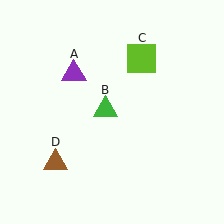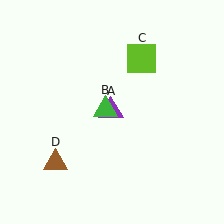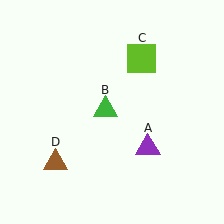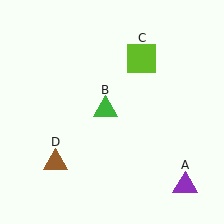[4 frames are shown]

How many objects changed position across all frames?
1 object changed position: purple triangle (object A).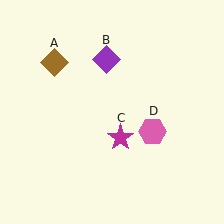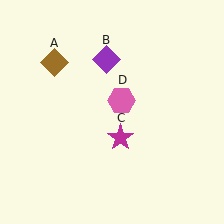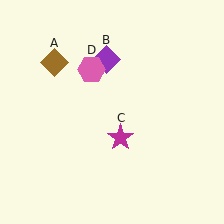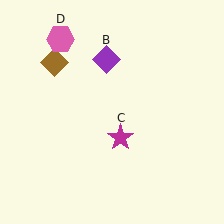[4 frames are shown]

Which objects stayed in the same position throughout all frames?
Brown diamond (object A) and purple diamond (object B) and magenta star (object C) remained stationary.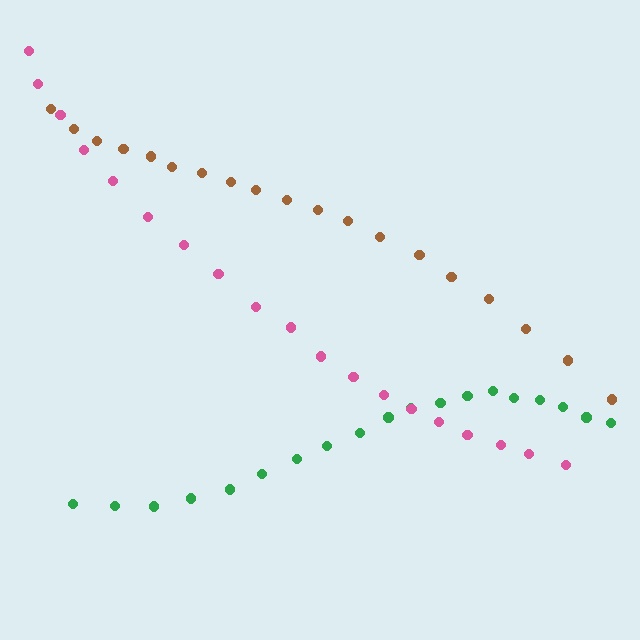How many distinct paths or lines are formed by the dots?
There are 3 distinct paths.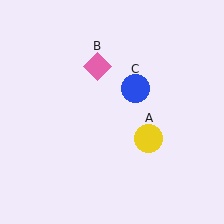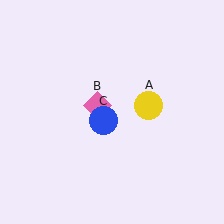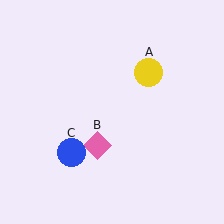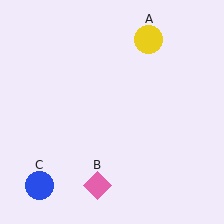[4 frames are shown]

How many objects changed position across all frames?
3 objects changed position: yellow circle (object A), pink diamond (object B), blue circle (object C).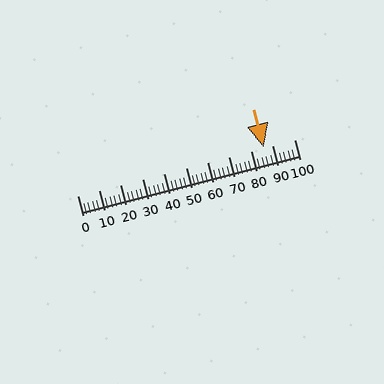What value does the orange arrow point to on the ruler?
The orange arrow points to approximately 86.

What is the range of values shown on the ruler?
The ruler shows values from 0 to 100.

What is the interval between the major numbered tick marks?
The major tick marks are spaced 10 units apart.